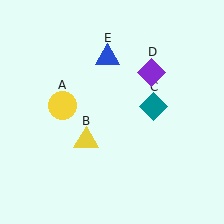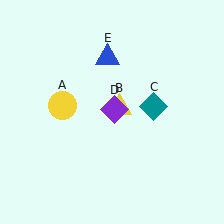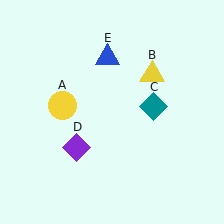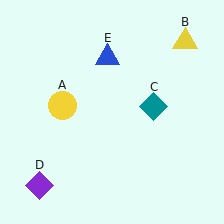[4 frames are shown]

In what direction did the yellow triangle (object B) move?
The yellow triangle (object B) moved up and to the right.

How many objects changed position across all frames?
2 objects changed position: yellow triangle (object B), purple diamond (object D).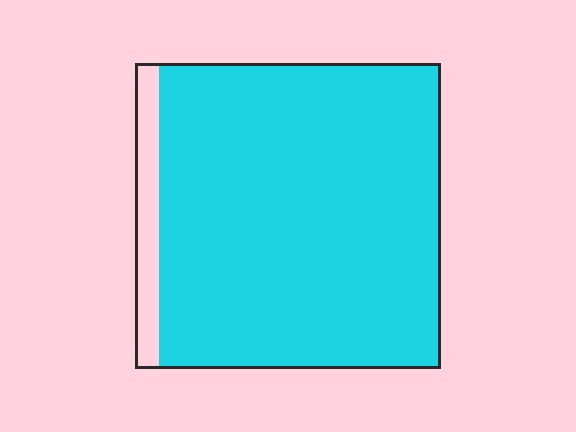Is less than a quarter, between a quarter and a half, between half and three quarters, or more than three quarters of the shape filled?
More than three quarters.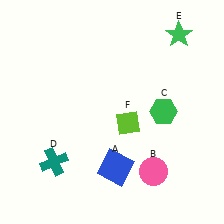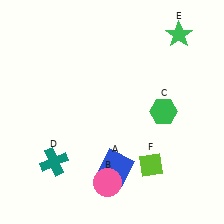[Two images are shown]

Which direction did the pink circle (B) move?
The pink circle (B) moved left.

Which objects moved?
The objects that moved are: the pink circle (B), the lime diamond (F).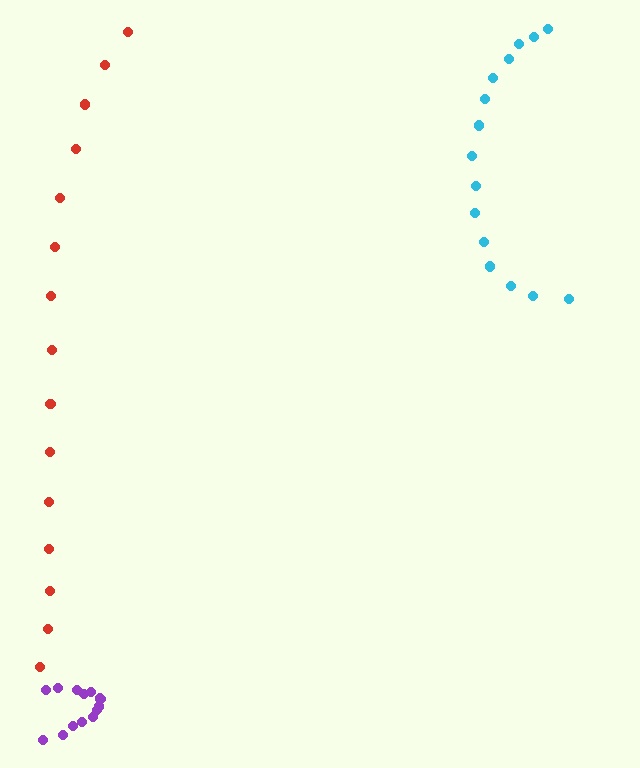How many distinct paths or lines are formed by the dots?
There are 3 distinct paths.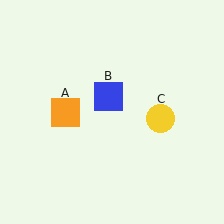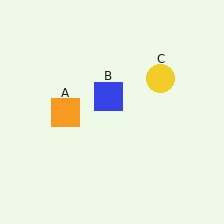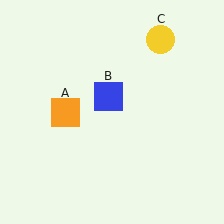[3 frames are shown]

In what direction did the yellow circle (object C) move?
The yellow circle (object C) moved up.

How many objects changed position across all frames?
1 object changed position: yellow circle (object C).